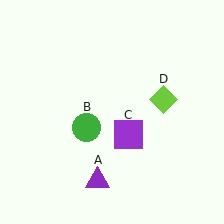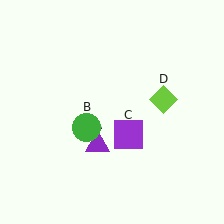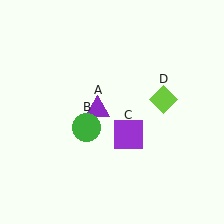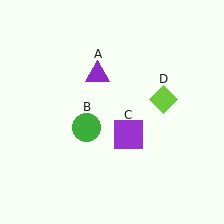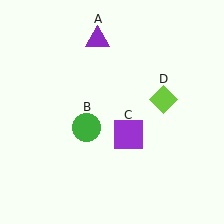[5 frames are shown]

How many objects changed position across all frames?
1 object changed position: purple triangle (object A).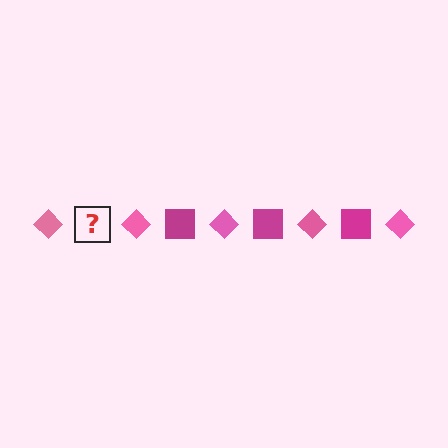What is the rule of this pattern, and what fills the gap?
The rule is that the pattern alternates between pink diamond and magenta square. The gap should be filled with a magenta square.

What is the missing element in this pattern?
The missing element is a magenta square.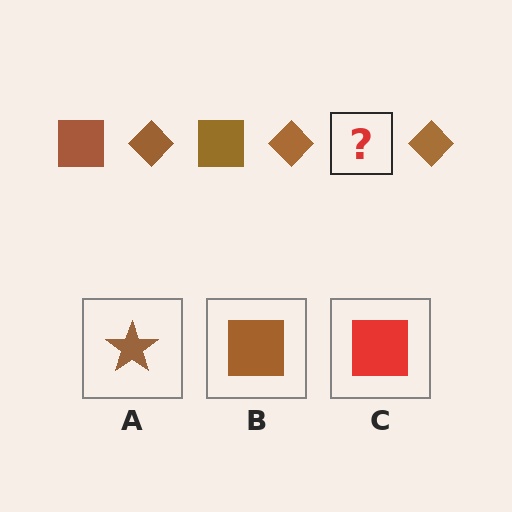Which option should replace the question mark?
Option B.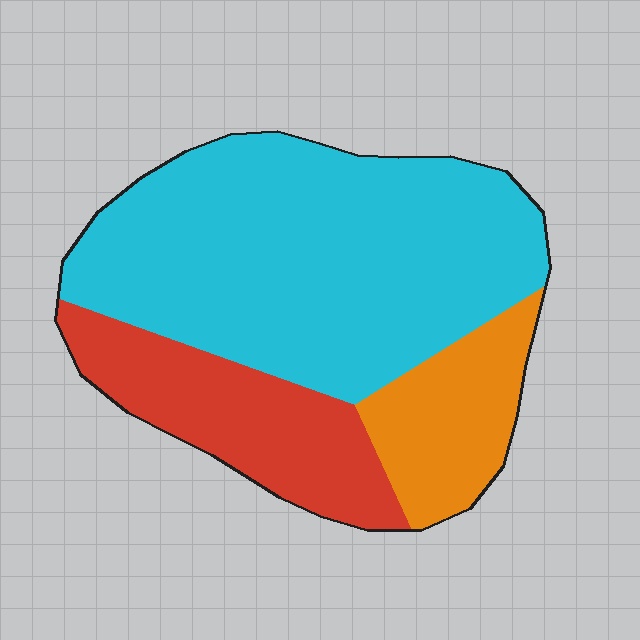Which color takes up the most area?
Cyan, at roughly 60%.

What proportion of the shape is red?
Red covers around 25% of the shape.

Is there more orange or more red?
Red.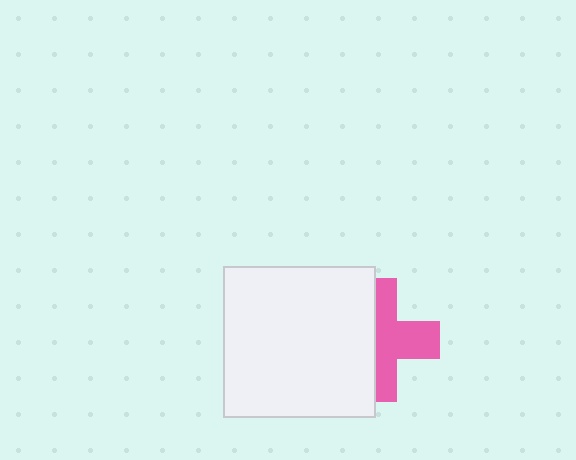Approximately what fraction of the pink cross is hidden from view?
Roughly 45% of the pink cross is hidden behind the white square.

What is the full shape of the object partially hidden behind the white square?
The partially hidden object is a pink cross.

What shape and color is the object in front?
The object in front is a white square.